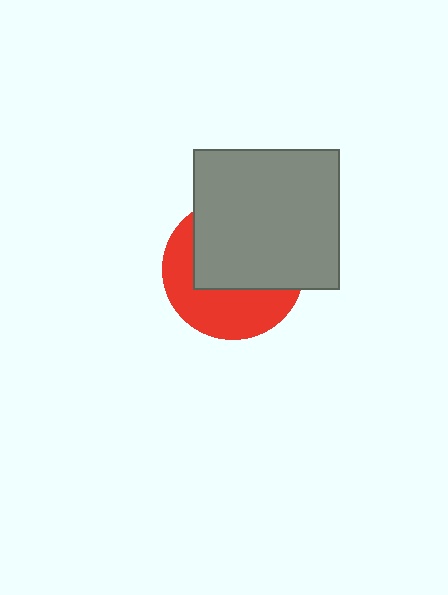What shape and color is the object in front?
The object in front is a gray rectangle.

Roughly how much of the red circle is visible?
A small part of it is visible (roughly 44%).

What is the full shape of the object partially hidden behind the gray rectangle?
The partially hidden object is a red circle.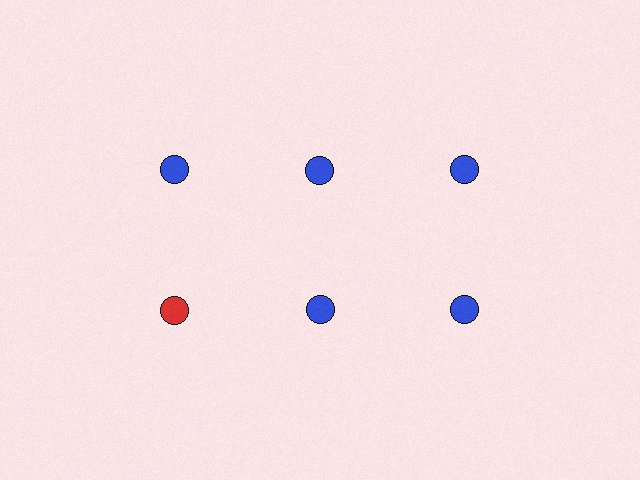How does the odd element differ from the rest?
It has a different color: red instead of blue.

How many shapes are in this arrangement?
There are 6 shapes arranged in a grid pattern.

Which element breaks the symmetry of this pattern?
The red circle in the second row, leftmost column breaks the symmetry. All other shapes are blue circles.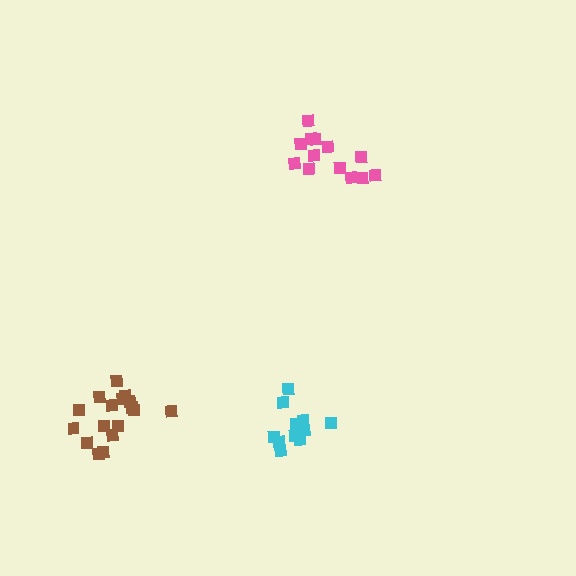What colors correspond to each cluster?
The clusters are colored: pink, cyan, brown.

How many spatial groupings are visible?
There are 3 spatial groupings.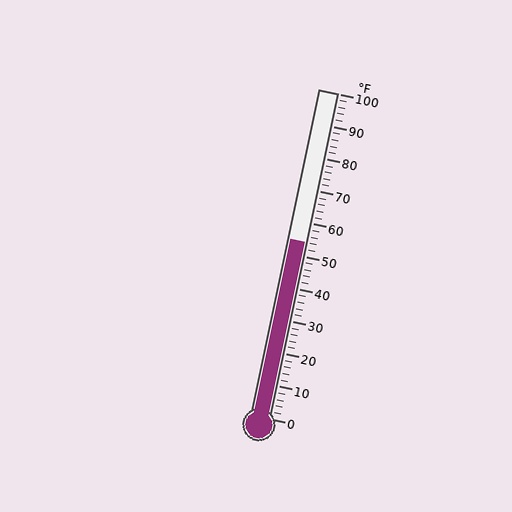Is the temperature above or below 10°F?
The temperature is above 10°F.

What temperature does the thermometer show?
The thermometer shows approximately 54°F.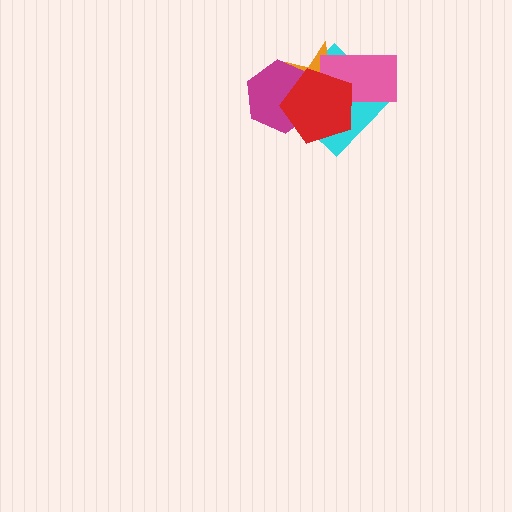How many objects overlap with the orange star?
4 objects overlap with the orange star.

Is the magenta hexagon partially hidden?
Yes, it is partially covered by another shape.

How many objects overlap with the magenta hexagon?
3 objects overlap with the magenta hexagon.